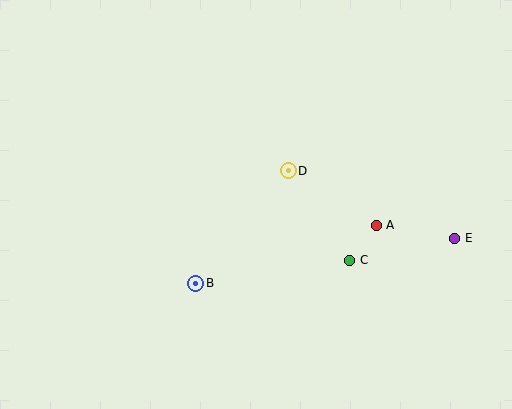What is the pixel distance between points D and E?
The distance between D and E is 180 pixels.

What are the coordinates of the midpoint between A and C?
The midpoint between A and C is at (363, 243).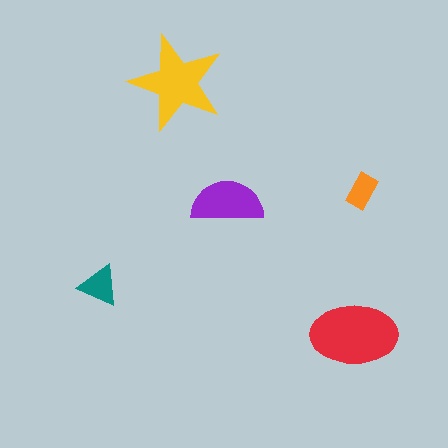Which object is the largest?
The red ellipse.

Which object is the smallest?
The orange rectangle.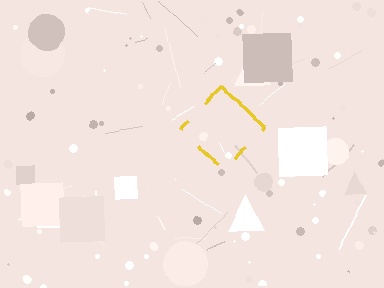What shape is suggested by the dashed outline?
The dashed outline suggests a diamond.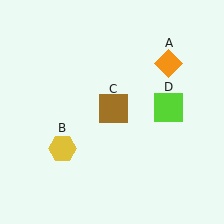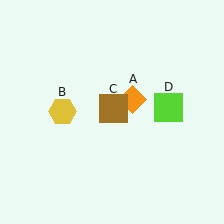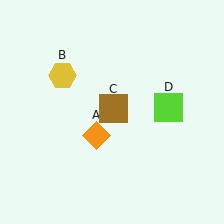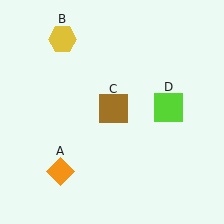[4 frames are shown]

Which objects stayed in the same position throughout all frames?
Brown square (object C) and lime square (object D) remained stationary.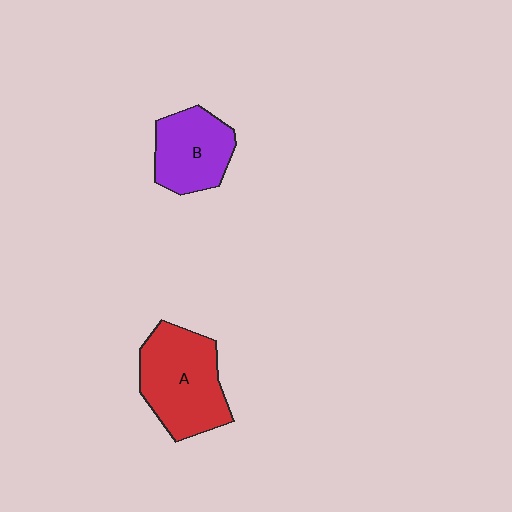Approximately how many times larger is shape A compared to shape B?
Approximately 1.4 times.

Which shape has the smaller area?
Shape B (purple).